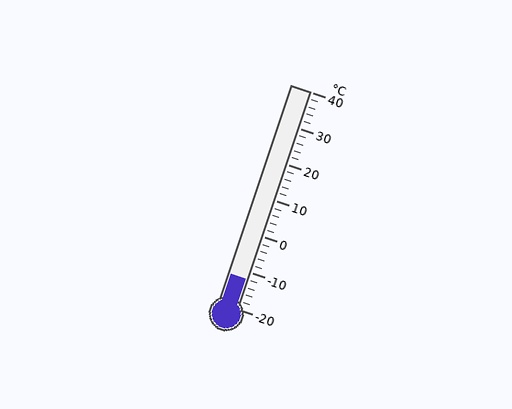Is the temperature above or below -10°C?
The temperature is below -10°C.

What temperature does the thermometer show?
The thermometer shows approximately -12°C.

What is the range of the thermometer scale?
The thermometer scale ranges from -20°C to 40°C.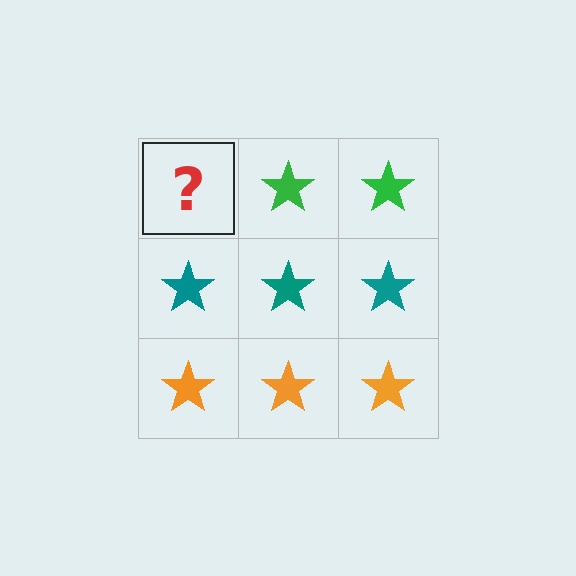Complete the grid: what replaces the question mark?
The question mark should be replaced with a green star.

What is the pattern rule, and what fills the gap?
The rule is that each row has a consistent color. The gap should be filled with a green star.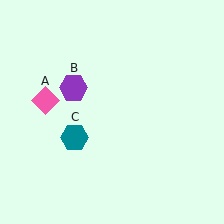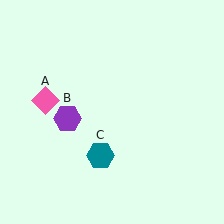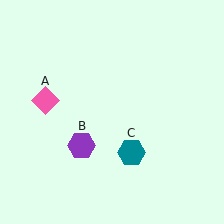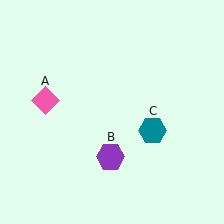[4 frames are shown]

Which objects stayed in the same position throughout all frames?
Pink diamond (object A) remained stationary.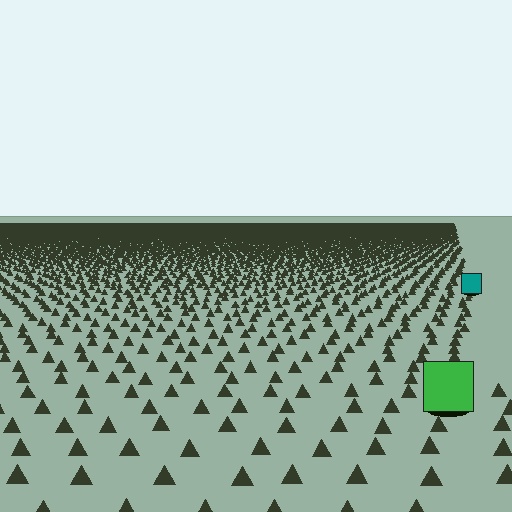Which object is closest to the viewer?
The green square is closest. The texture marks near it are larger and more spread out.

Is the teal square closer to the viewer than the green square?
No. The green square is closer — you can tell from the texture gradient: the ground texture is coarser near it.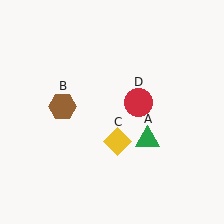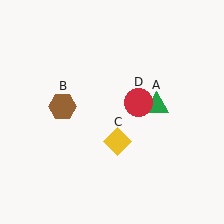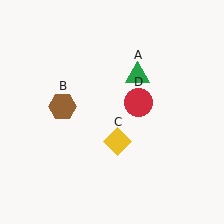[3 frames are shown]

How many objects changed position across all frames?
1 object changed position: green triangle (object A).